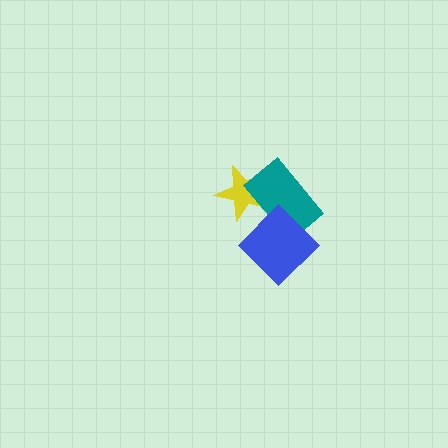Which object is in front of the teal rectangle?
The blue diamond is in front of the teal rectangle.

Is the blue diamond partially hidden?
No, no other shape covers it.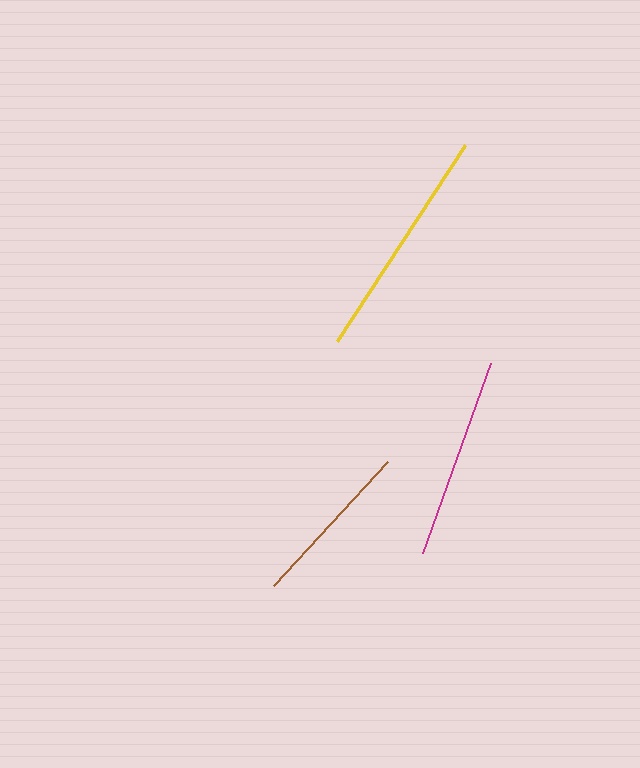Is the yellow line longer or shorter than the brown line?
The yellow line is longer than the brown line.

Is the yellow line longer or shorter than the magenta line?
The yellow line is longer than the magenta line.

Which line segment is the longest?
The yellow line is the longest at approximately 234 pixels.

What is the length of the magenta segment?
The magenta segment is approximately 202 pixels long.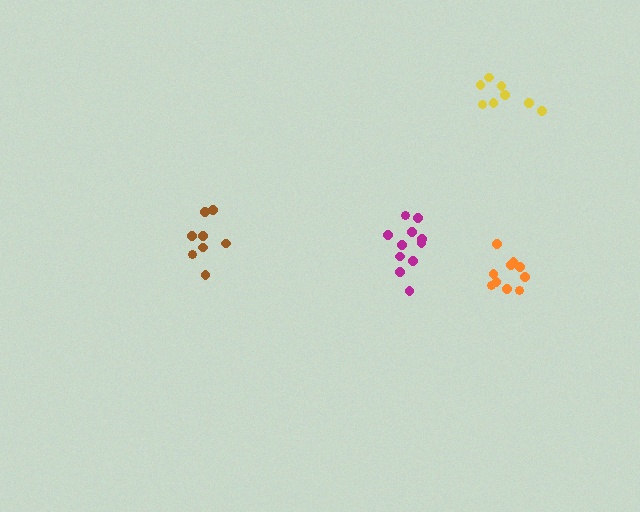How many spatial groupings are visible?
There are 4 spatial groupings.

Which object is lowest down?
The orange cluster is bottommost.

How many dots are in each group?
Group 1: 8 dots, Group 2: 8 dots, Group 3: 10 dots, Group 4: 11 dots (37 total).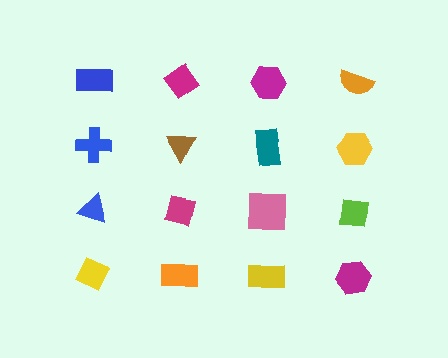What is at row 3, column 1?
A blue triangle.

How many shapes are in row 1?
4 shapes.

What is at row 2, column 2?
A brown triangle.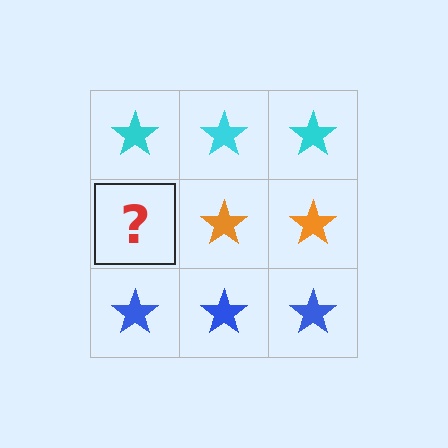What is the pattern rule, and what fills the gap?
The rule is that each row has a consistent color. The gap should be filled with an orange star.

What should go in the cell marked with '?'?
The missing cell should contain an orange star.